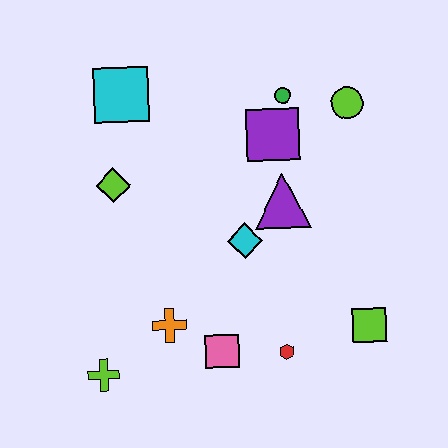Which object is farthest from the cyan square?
The lime square is farthest from the cyan square.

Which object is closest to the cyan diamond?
The purple triangle is closest to the cyan diamond.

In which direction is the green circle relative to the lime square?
The green circle is above the lime square.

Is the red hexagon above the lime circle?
No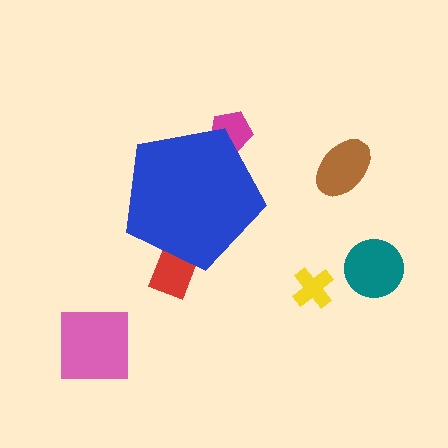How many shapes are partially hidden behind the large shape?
2 shapes are partially hidden.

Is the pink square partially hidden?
No, the pink square is fully visible.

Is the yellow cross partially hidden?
No, the yellow cross is fully visible.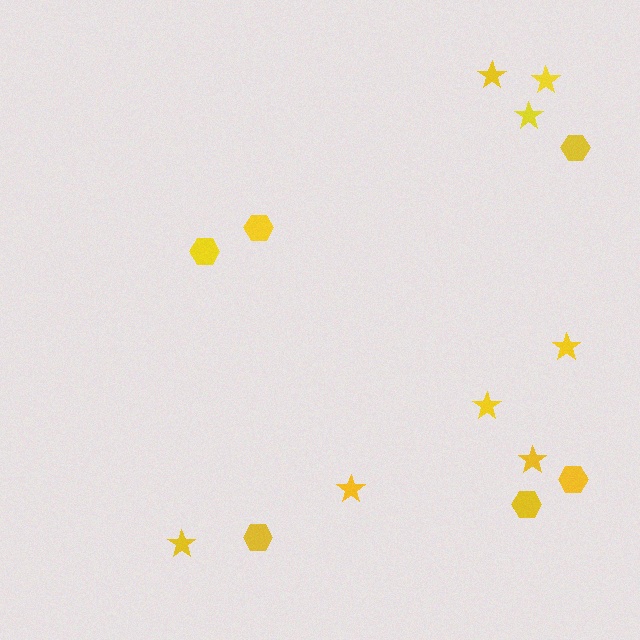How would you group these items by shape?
There are 2 groups: one group of stars (8) and one group of hexagons (6).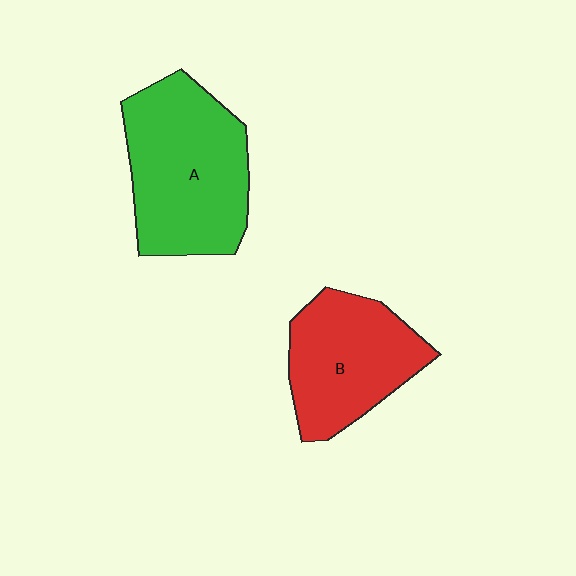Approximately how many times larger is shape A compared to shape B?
Approximately 1.3 times.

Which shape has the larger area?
Shape A (green).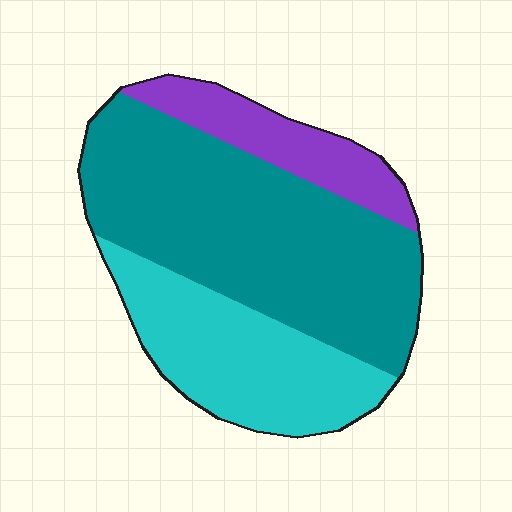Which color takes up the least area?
Purple, at roughly 15%.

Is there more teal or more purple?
Teal.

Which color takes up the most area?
Teal, at roughly 55%.